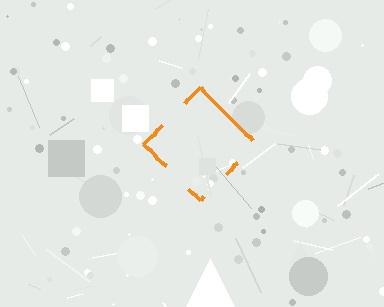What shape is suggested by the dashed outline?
The dashed outline suggests a diamond.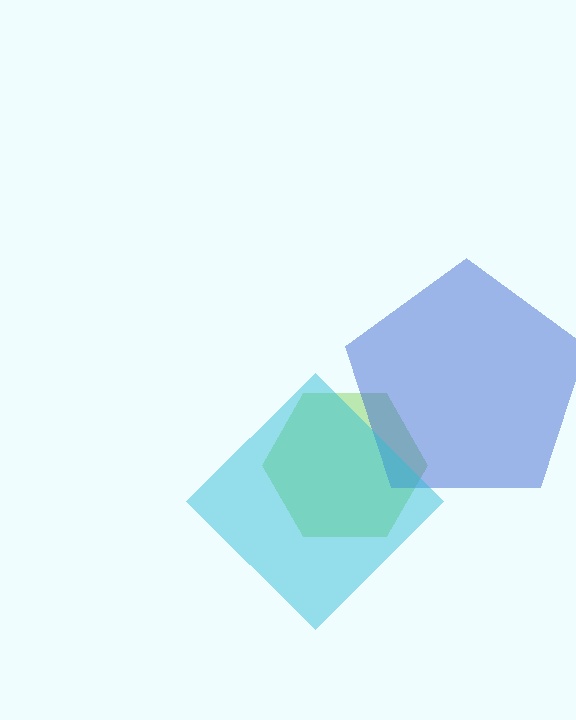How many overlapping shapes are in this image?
There are 3 overlapping shapes in the image.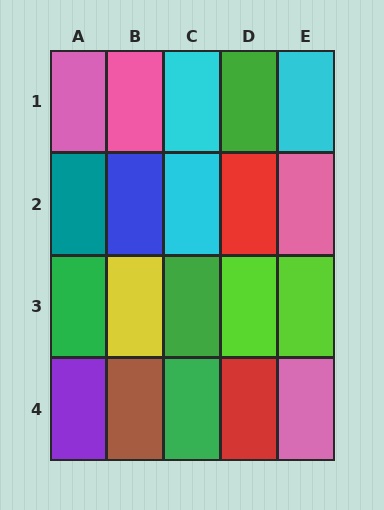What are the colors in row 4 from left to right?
Purple, brown, green, red, pink.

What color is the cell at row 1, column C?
Cyan.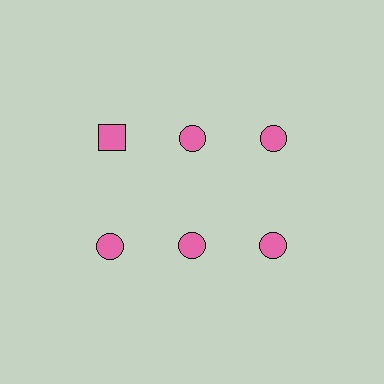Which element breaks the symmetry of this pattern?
The pink square in the top row, leftmost column breaks the symmetry. All other shapes are pink circles.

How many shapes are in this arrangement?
There are 6 shapes arranged in a grid pattern.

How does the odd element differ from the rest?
It has a different shape: square instead of circle.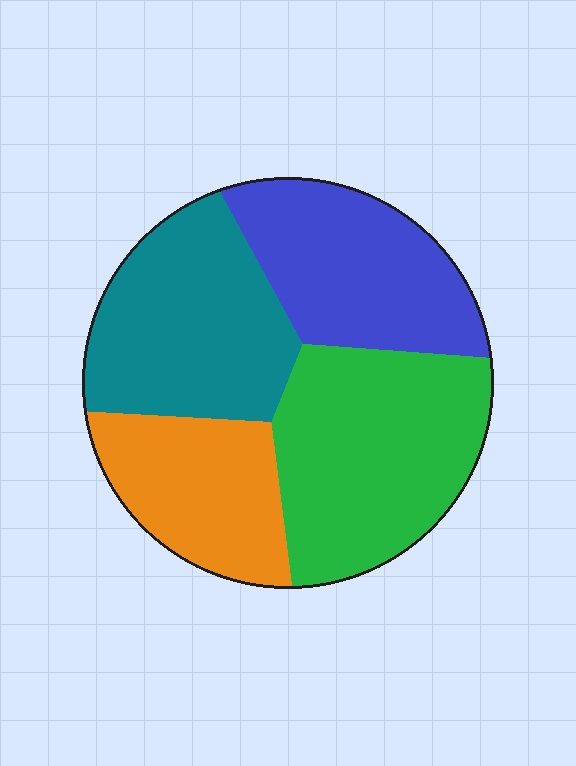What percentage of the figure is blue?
Blue takes up about one quarter (1/4) of the figure.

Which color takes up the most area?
Green, at roughly 30%.